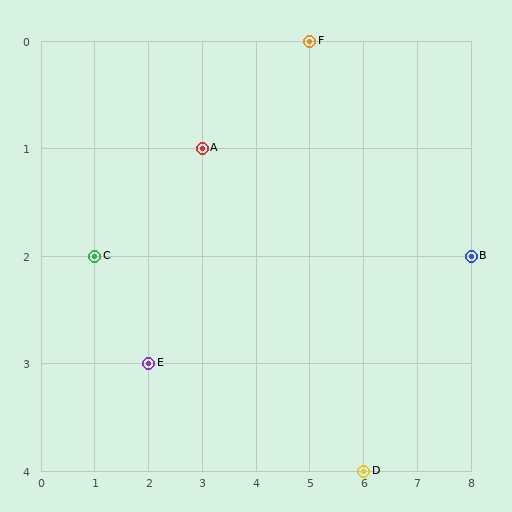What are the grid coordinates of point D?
Point D is at grid coordinates (6, 4).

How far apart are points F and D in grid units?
Points F and D are 1 column and 4 rows apart (about 4.1 grid units diagonally).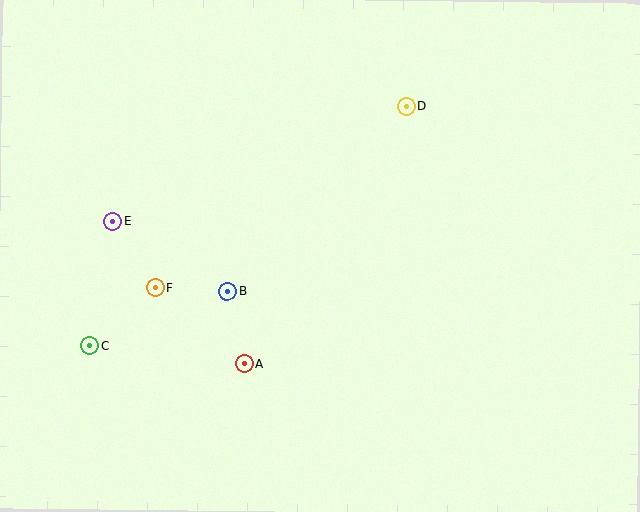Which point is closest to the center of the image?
Point B at (227, 291) is closest to the center.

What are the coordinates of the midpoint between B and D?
The midpoint between B and D is at (317, 199).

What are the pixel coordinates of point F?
Point F is at (155, 288).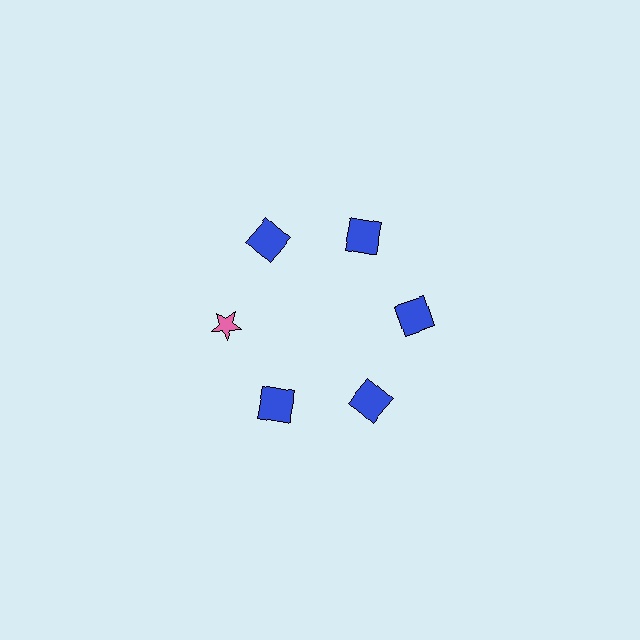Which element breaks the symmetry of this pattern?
The pink star at roughly the 9 o'clock position breaks the symmetry. All other shapes are blue squares.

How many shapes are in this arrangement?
There are 6 shapes arranged in a ring pattern.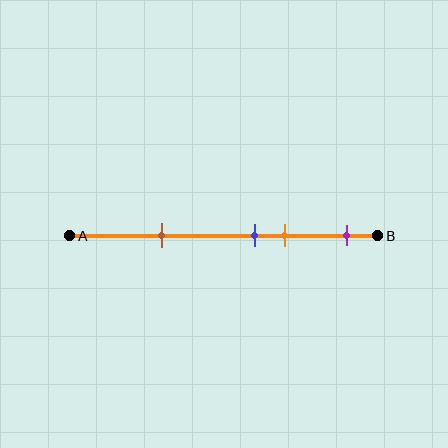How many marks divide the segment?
There are 4 marks dividing the segment.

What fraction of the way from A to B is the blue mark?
The blue mark is approximately 60% (0.6) of the way from A to B.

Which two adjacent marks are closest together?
The blue and orange marks are the closest adjacent pair.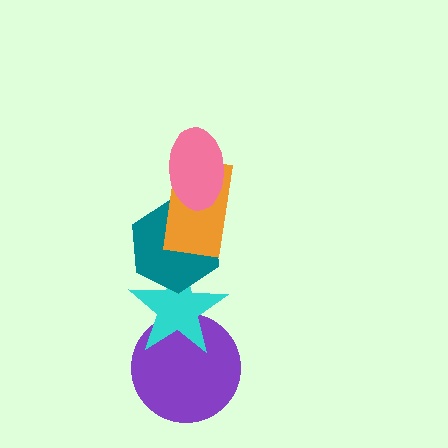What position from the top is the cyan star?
The cyan star is 4th from the top.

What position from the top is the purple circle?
The purple circle is 5th from the top.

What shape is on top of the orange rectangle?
The pink ellipse is on top of the orange rectangle.